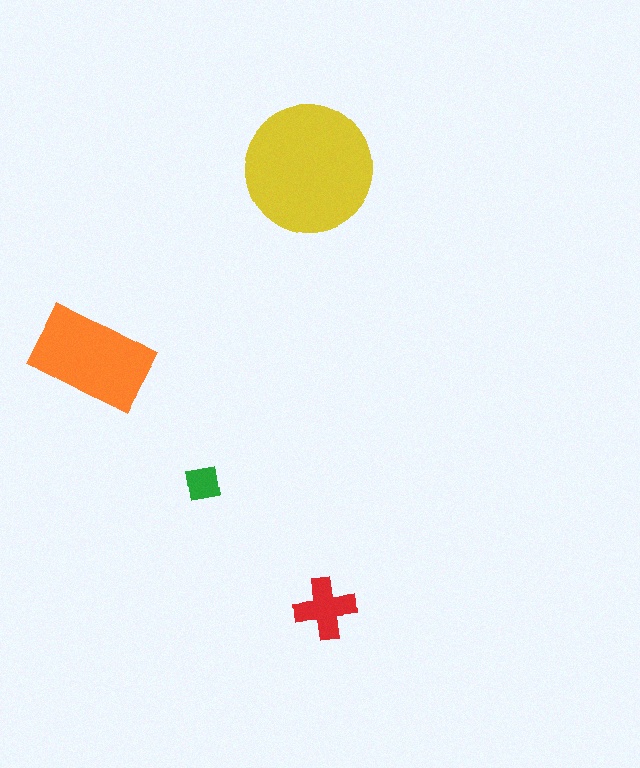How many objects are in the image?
There are 4 objects in the image.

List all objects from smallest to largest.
The green square, the red cross, the orange rectangle, the yellow circle.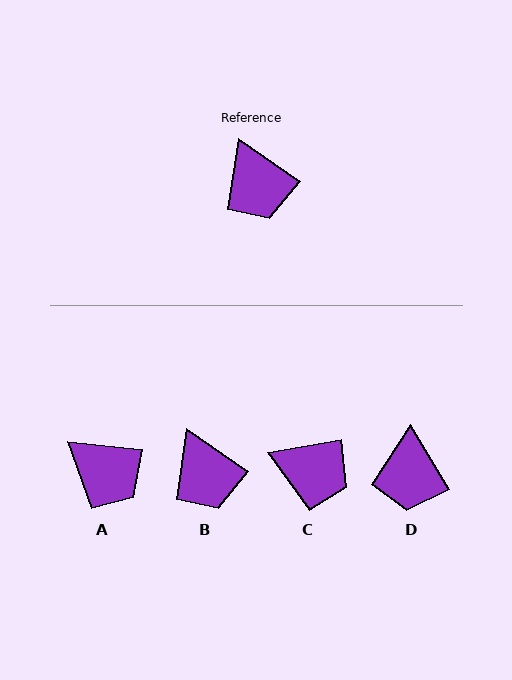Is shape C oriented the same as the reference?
No, it is off by about 45 degrees.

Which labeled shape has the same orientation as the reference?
B.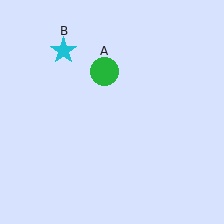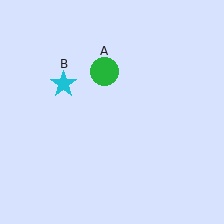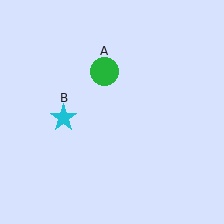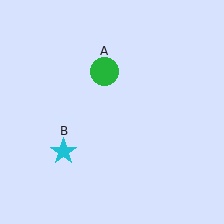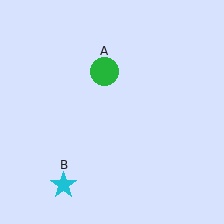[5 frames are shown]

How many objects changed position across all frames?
1 object changed position: cyan star (object B).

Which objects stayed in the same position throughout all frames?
Green circle (object A) remained stationary.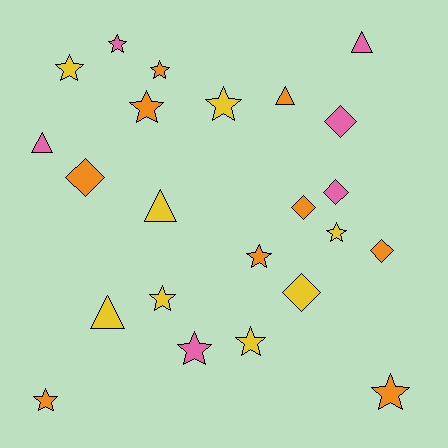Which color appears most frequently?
Orange, with 9 objects.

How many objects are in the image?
There are 23 objects.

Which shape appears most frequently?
Star, with 12 objects.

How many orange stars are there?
There are 5 orange stars.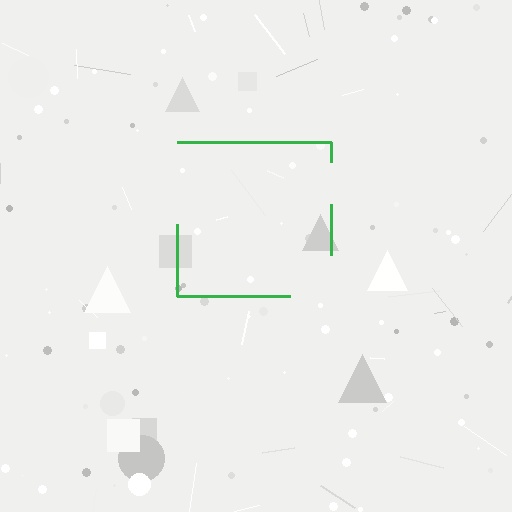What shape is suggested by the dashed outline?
The dashed outline suggests a square.